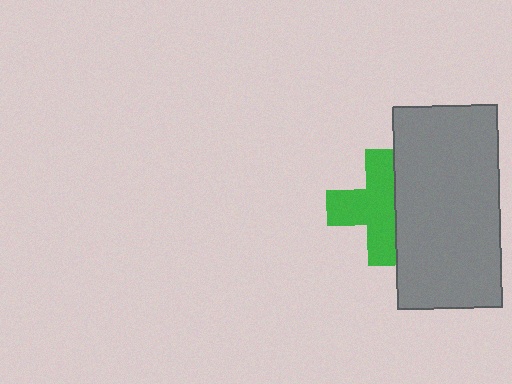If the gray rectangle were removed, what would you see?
You would see the complete green cross.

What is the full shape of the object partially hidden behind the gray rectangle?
The partially hidden object is a green cross.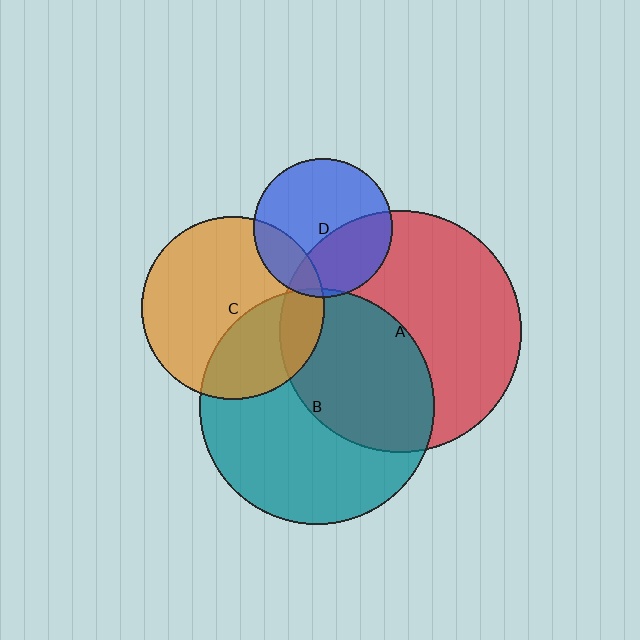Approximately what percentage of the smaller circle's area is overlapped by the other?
Approximately 5%.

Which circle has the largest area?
Circle A (red).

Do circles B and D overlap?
Yes.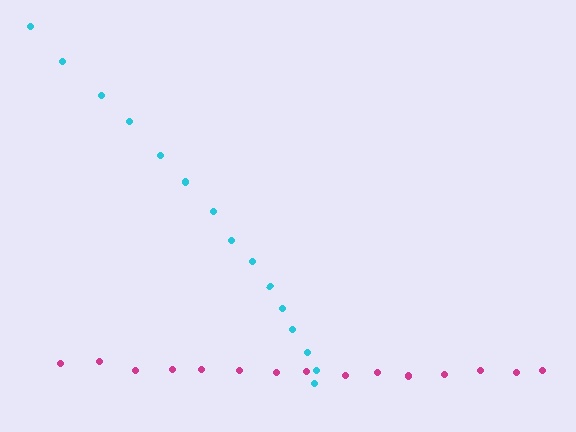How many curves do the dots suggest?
There are 2 distinct paths.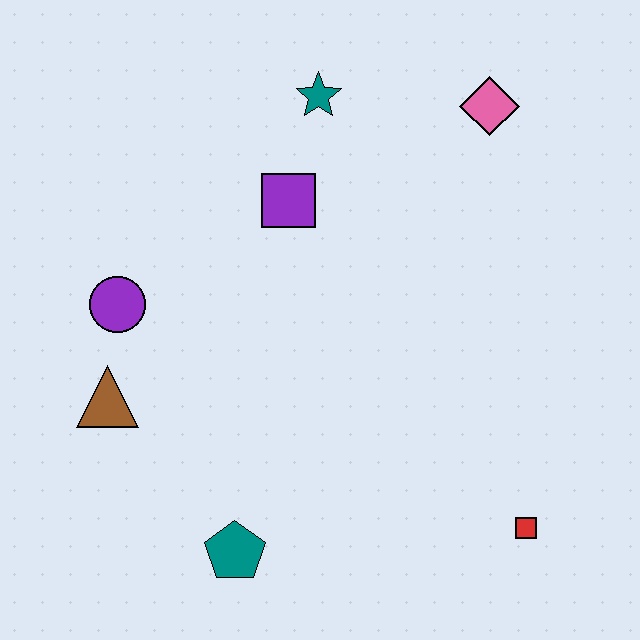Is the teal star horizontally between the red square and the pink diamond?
No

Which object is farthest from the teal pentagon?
The pink diamond is farthest from the teal pentagon.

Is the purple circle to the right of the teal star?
No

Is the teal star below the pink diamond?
No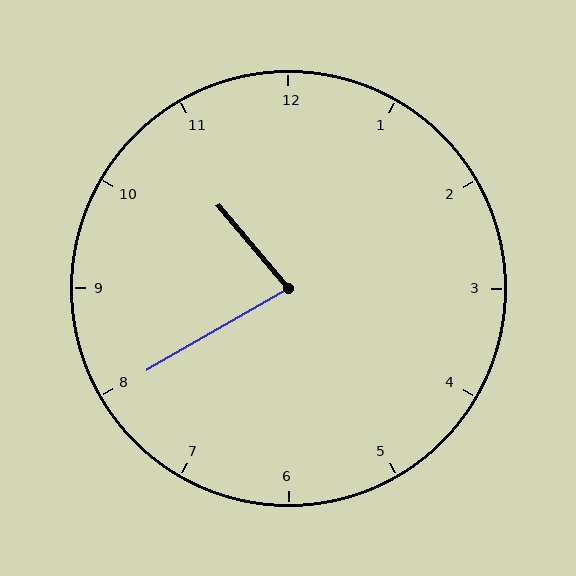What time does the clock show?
10:40.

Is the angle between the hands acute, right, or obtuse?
It is acute.